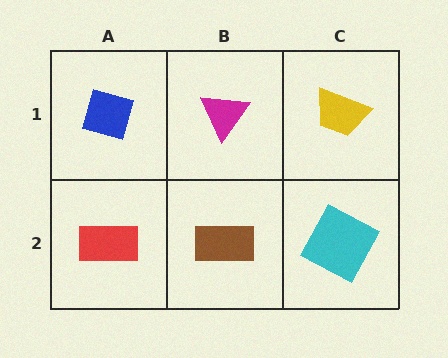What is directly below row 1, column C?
A cyan square.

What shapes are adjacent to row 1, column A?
A red rectangle (row 2, column A), a magenta triangle (row 1, column B).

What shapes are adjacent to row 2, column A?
A blue diamond (row 1, column A), a brown rectangle (row 2, column B).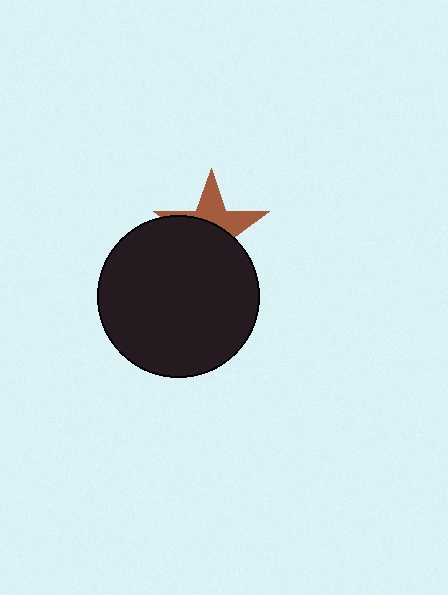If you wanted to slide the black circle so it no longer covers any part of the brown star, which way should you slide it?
Slide it down — that is the most direct way to separate the two shapes.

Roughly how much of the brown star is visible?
A small part of it is visible (roughly 41%).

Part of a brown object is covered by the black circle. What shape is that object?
It is a star.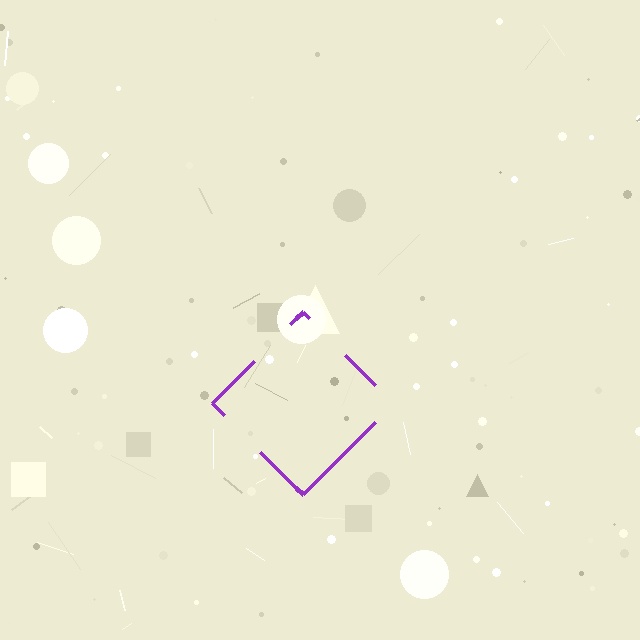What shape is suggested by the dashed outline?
The dashed outline suggests a diamond.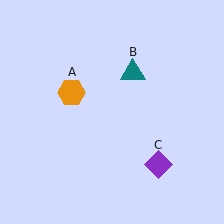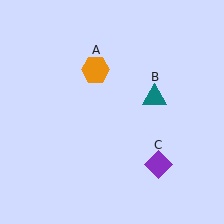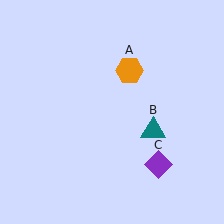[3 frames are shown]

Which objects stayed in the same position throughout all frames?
Purple diamond (object C) remained stationary.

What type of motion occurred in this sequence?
The orange hexagon (object A), teal triangle (object B) rotated clockwise around the center of the scene.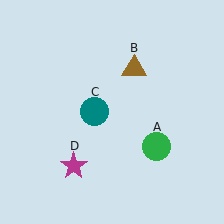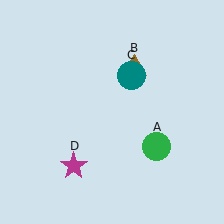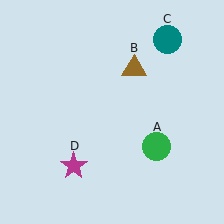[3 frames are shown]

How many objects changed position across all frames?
1 object changed position: teal circle (object C).